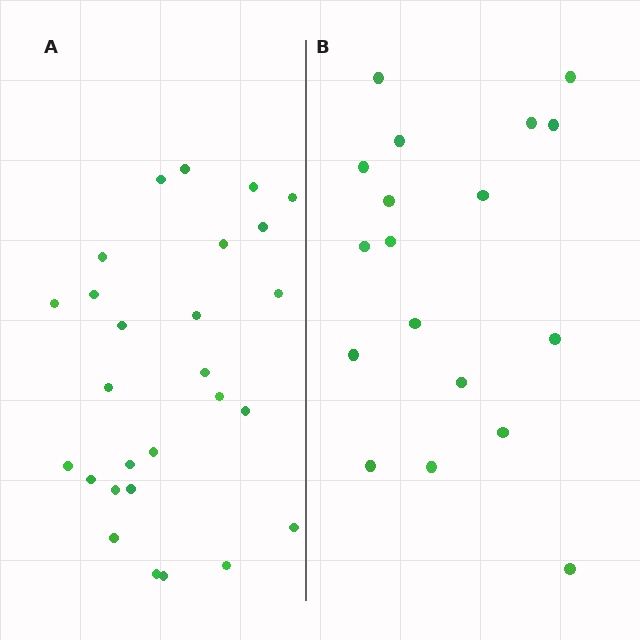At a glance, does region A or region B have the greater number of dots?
Region A (the left region) has more dots.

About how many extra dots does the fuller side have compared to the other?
Region A has roughly 8 or so more dots than region B.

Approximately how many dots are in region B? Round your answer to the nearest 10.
About 20 dots. (The exact count is 18, which rounds to 20.)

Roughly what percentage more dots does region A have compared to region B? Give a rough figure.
About 50% more.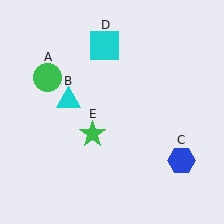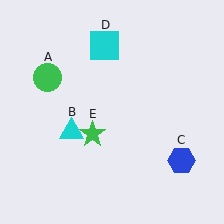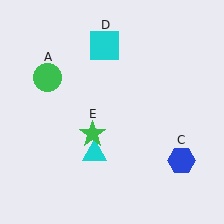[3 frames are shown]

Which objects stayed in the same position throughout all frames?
Green circle (object A) and blue hexagon (object C) and cyan square (object D) and green star (object E) remained stationary.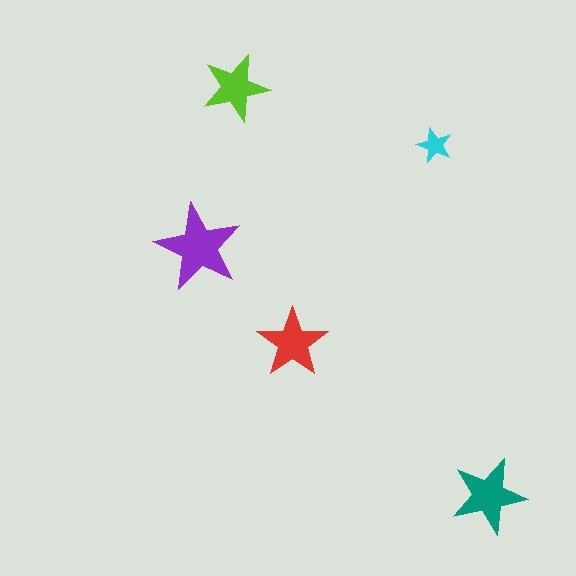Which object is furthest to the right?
The teal star is rightmost.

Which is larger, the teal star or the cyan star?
The teal one.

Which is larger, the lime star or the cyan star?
The lime one.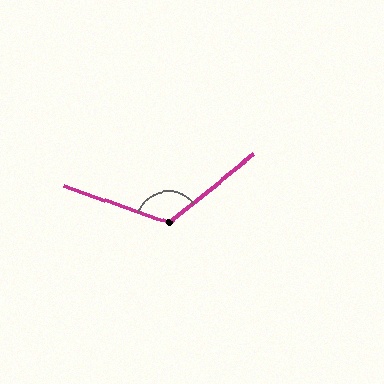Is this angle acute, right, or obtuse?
It is obtuse.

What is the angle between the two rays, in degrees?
Approximately 121 degrees.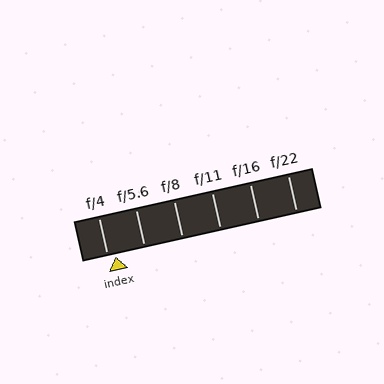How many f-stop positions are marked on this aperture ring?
There are 6 f-stop positions marked.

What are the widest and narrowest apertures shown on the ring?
The widest aperture shown is f/4 and the narrowest is f/22.